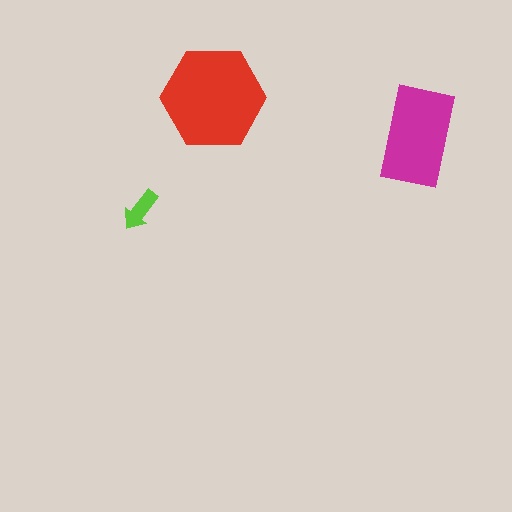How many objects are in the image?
There are 3 objects in the image.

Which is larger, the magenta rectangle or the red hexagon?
The red hexagon.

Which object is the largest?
The red hexagon.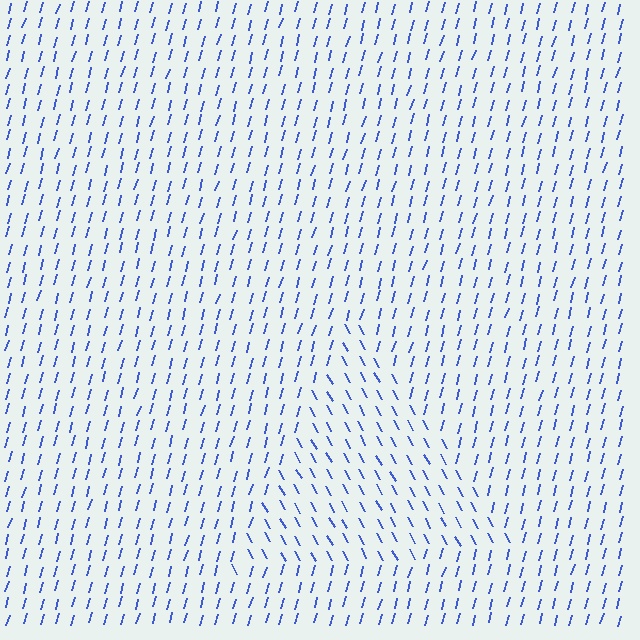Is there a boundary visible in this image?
Yes, there is a texture boundary formed by a change in line orientation.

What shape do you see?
I see a triangle.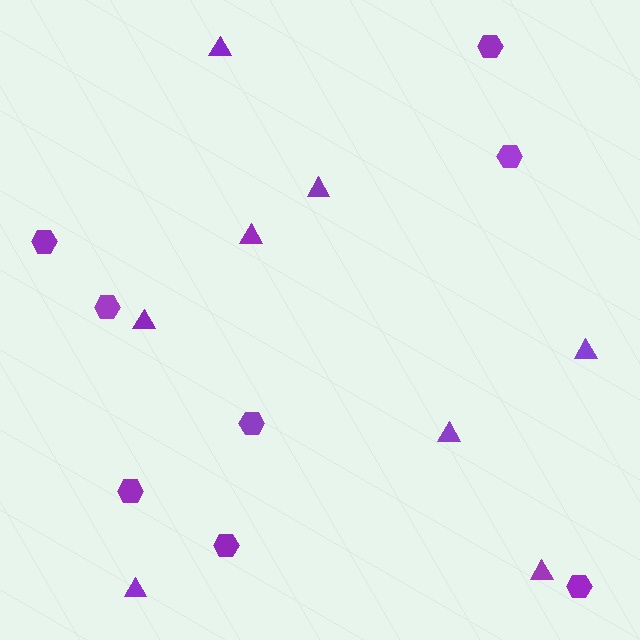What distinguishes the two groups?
There are 2 groups: one group of triangles (8) and one group of hexagons (8).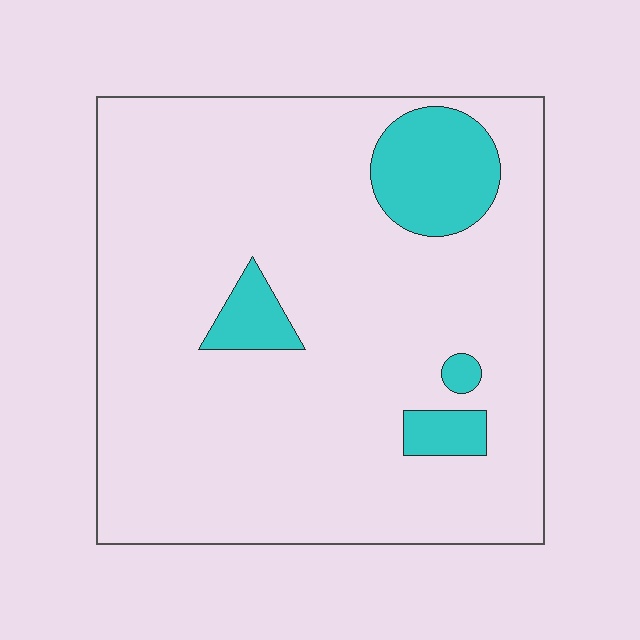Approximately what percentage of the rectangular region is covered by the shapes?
Approximately 10%.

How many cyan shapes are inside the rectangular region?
4.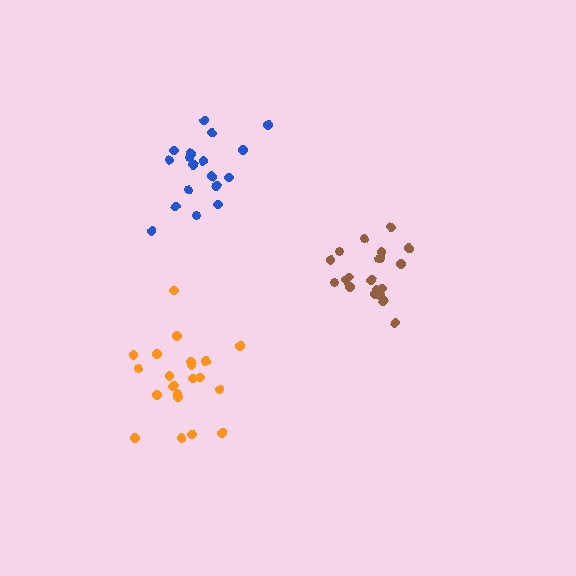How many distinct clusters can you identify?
There are 3 distinct clusters.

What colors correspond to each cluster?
The clusters are colored: brown, orange, blue.